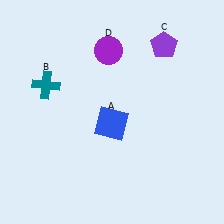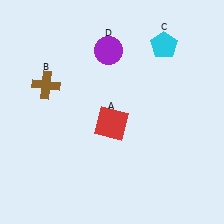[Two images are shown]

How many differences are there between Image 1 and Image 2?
There are 3 differences between the two images.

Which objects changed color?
A changed from blue to red. B changed from teal to brown. C changed from purple to cyan.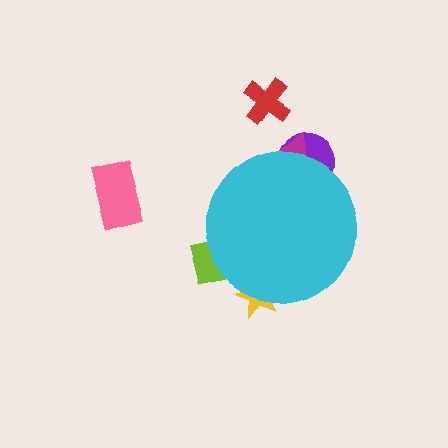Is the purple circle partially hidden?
Yes, the purple circle is partially hidden behind the cyan circle.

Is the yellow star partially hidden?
Yes, the yellow star is partially hidden behind the cyan circle.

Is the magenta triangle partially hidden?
Yes, the magenta triangle is partially hidden behind the cyan circle.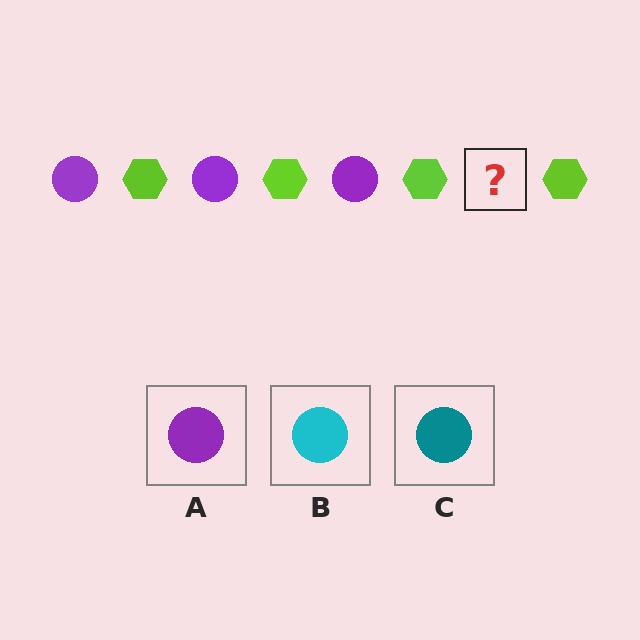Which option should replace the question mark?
Option A.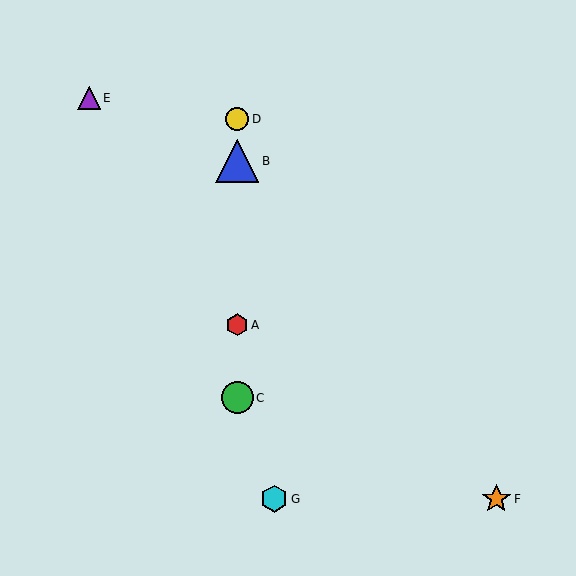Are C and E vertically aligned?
No, C is at x≈237 and E is at x≈89.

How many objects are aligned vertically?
4 objects (A, B, C, D) are aligned vertically.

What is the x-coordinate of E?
Object E is at x≈89.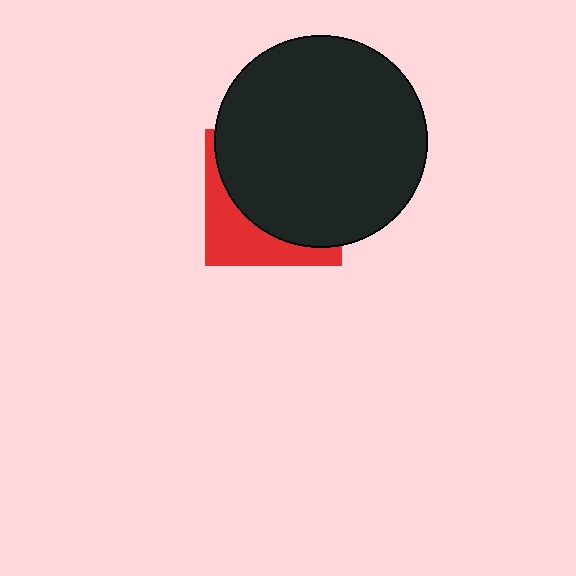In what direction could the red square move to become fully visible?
The red square could move toward the lower-left. That would shift it out from behind the black circle entirely.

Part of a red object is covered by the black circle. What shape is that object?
It is a square.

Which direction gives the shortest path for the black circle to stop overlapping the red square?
Moving toward the upper-right gives the shortest separation.